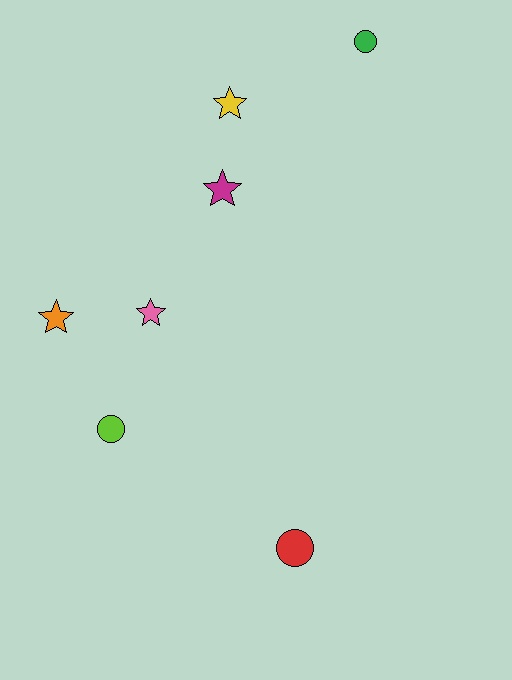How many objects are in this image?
There are 7 objects.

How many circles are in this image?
There are 3 circles.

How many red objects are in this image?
There is 1 red object.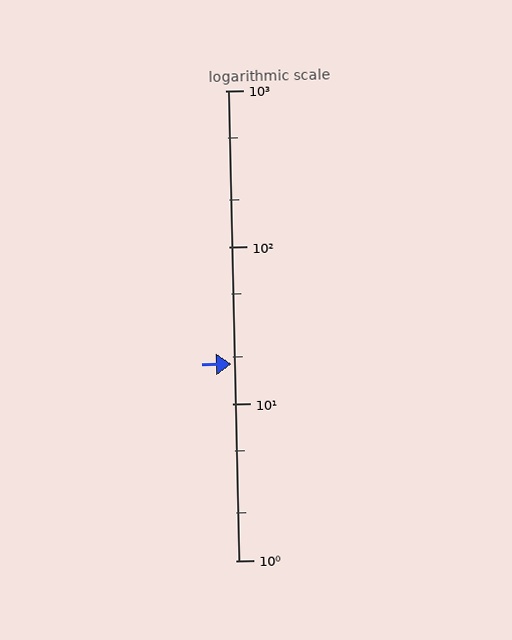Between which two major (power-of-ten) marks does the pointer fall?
The pointer is between 10 and 100.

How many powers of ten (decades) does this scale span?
The scale spans 3 decades, from 1 to 1000.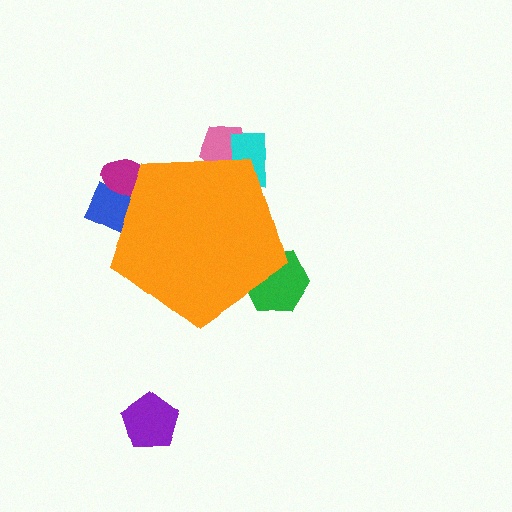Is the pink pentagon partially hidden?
Yes, the pink pentagon is partially hidden behind the orange pentagon.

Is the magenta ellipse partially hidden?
Yes, the magenta ellipse is partially hidden behind the orange pentagon.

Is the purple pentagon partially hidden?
No, the purple pentagon is fully visible.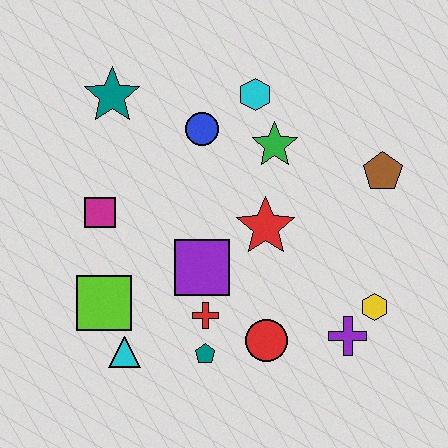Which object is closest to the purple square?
The red cross is closest to the purple square.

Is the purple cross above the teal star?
No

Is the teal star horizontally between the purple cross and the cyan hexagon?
No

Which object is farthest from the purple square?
The brown pentagon is farthest from the purple square.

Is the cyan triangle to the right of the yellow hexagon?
No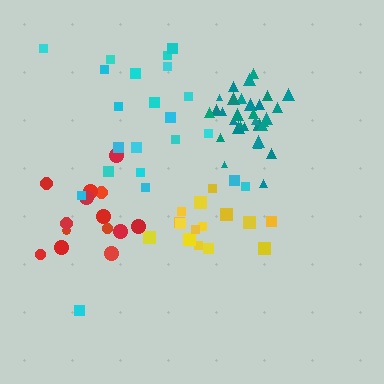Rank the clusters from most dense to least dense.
teal, yellow, red, cyan.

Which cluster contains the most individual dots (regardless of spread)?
Teal (33).